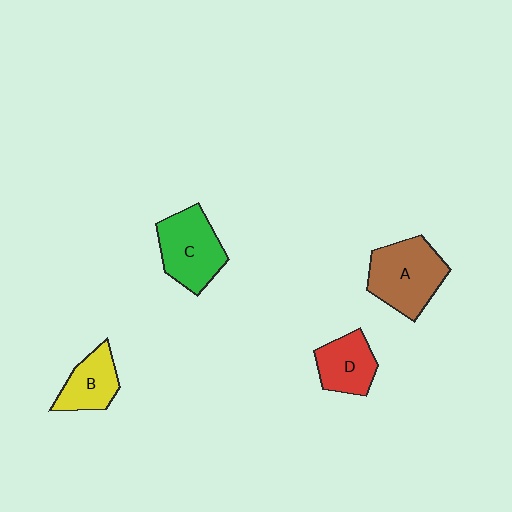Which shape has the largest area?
Shape A (brown).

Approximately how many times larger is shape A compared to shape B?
Approximately 1.6 times.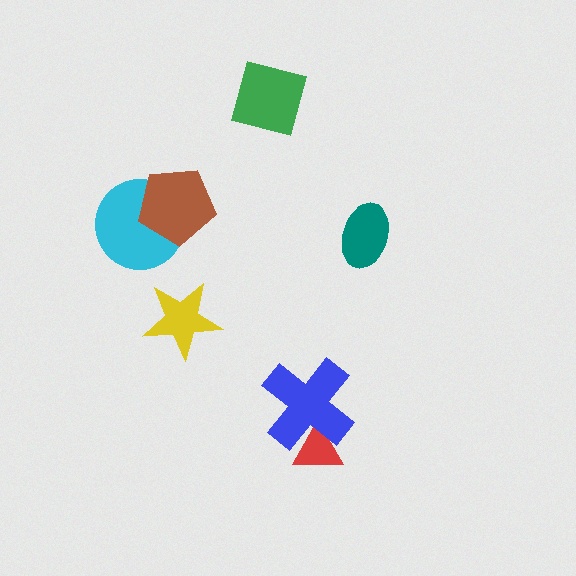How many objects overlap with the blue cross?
1 object overlaps with the blue cross.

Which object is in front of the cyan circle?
The brown pentagon is in front of the cyan circle.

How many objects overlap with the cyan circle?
1 object overlaps with the cyan circle.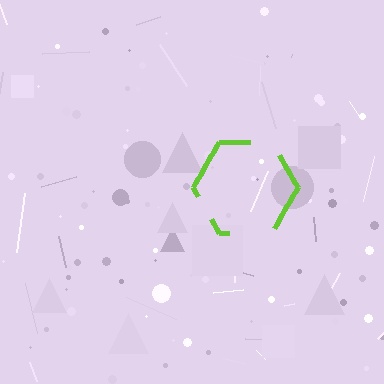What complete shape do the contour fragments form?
The contour fragments form a hexagon.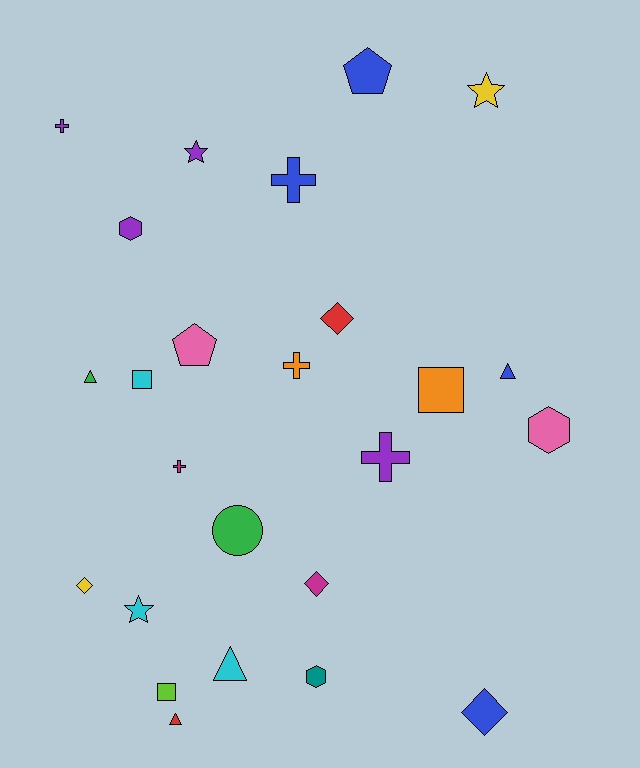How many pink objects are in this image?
There are 2 pink objects.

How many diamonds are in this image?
There are 4 diamonds.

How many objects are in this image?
There are 25 objects.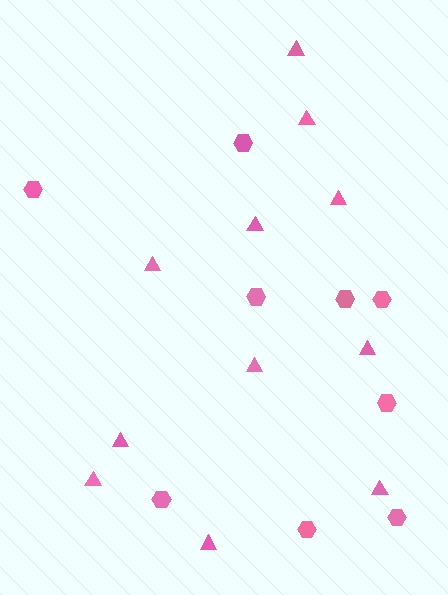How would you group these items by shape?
There are 2 groups: one group of hexagons (9) and one group of triangles (11).